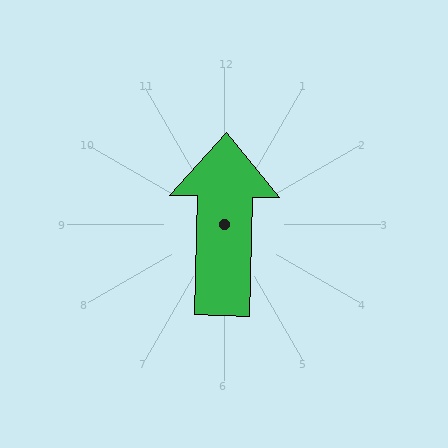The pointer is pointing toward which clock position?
Roughly 12 o'clock.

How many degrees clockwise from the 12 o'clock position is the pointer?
Approximately 2 degrees.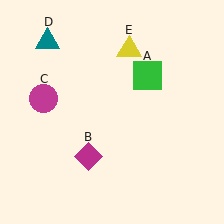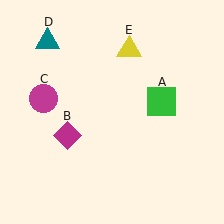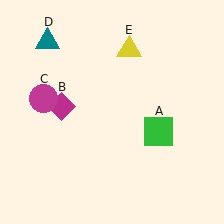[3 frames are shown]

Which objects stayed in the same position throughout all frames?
Magenta circle (object C) and teal triangle (object D) and yellow triangle (object E) remained stationary.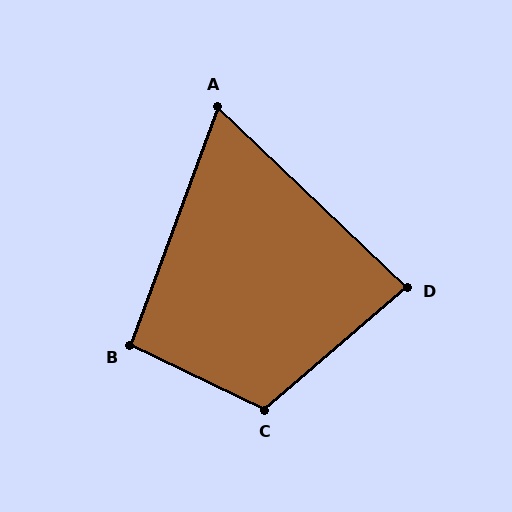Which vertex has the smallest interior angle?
A, at approximately 66 degrees.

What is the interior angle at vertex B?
Approximately 96 degrees (obtuse).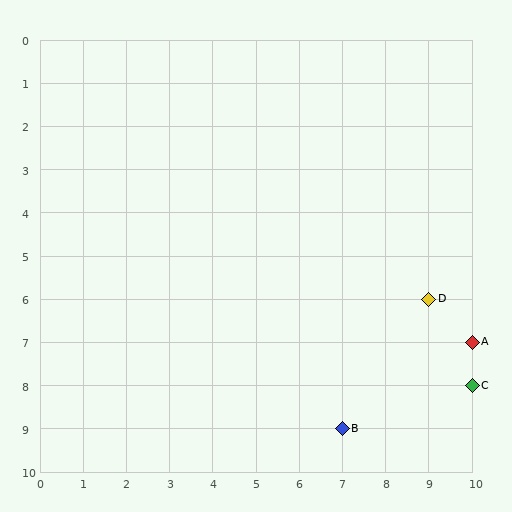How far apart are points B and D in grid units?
Points B and D are 2 columns and 3 rows apart (about 3.6 grid units diagonally).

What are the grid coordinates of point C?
Point C is at grid coordinates (10, 8).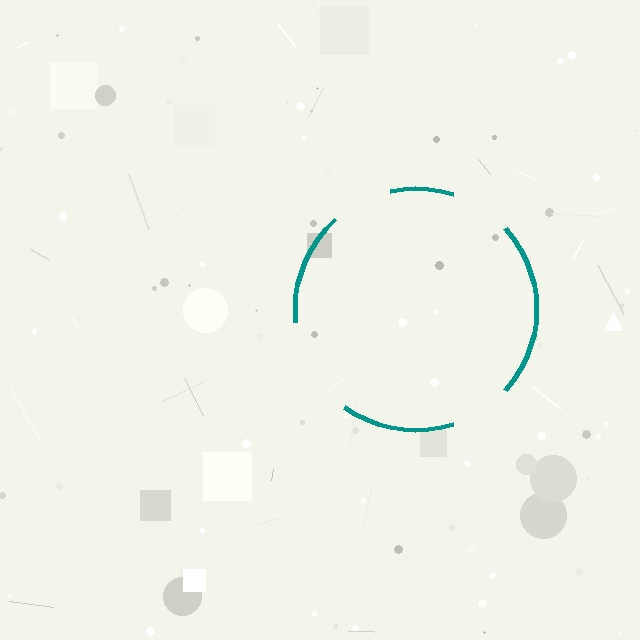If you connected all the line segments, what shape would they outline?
They would outline a circle.